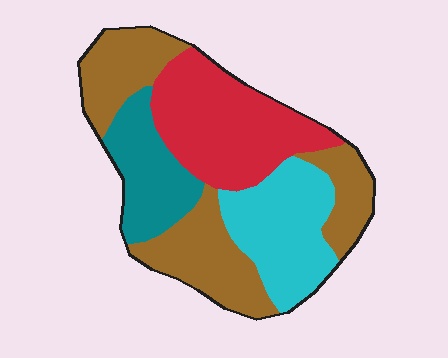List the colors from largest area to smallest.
From largest to smallest: brown, red, cyan, teal.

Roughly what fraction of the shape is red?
Red takes up between a sixth and a third of the shape.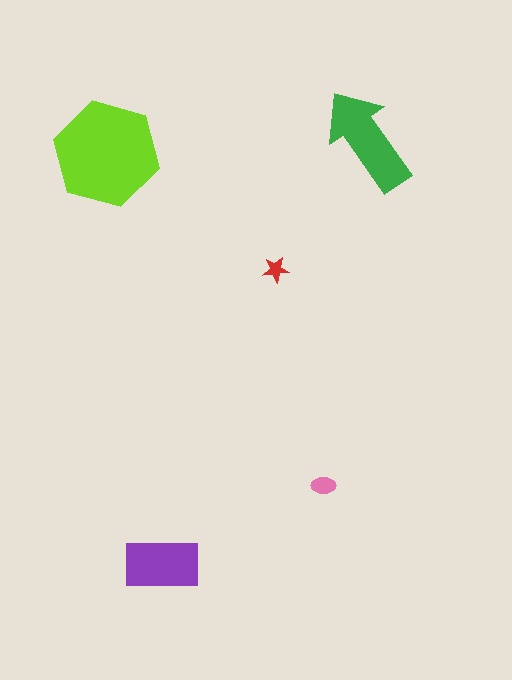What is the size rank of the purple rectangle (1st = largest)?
3rd.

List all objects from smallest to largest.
The red star, the pink ellipse, the purple rectangle, the green arrow, the lime hexagon.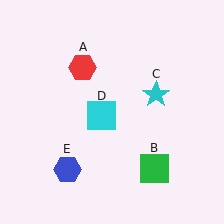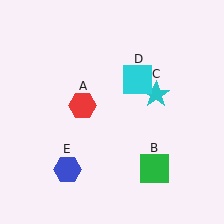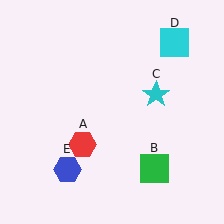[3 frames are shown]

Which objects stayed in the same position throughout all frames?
Green square (object B) and cyan star (object C) and blue hexagon (object E) remained stationary.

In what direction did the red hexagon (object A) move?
The red hexagon (object A) moved down.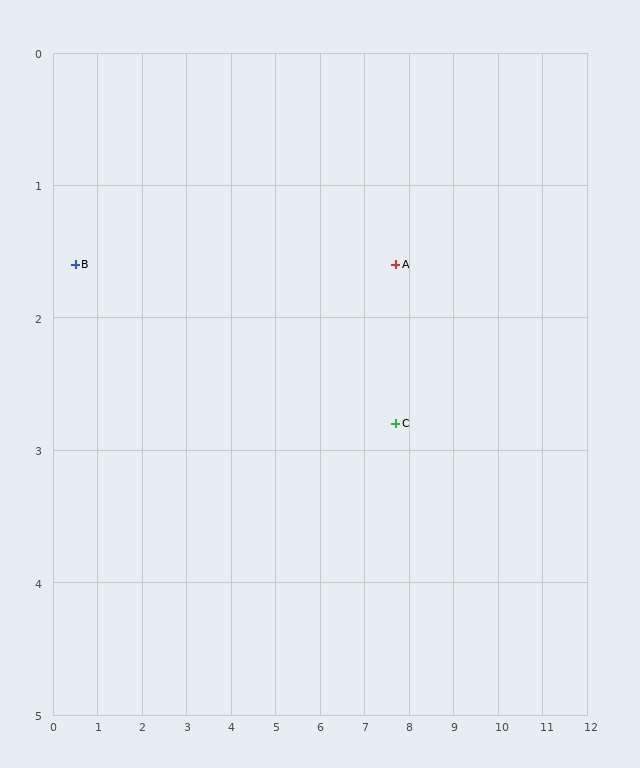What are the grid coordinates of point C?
Point C is at approximately (7.7, 2.8).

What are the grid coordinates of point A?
Point A is at approximately (7.7, 1.6).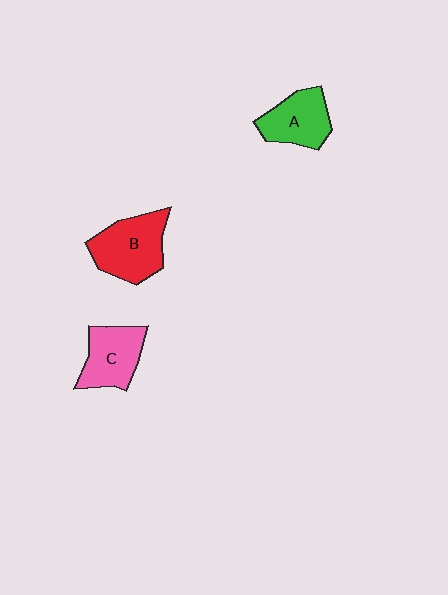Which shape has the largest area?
Shape B (red).